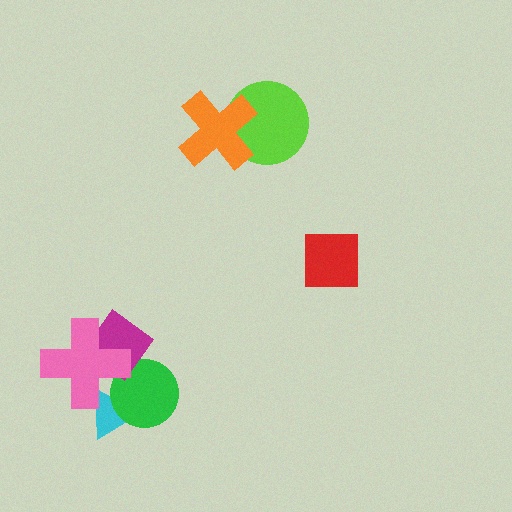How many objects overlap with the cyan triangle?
2 objects overlap with the cyan triangle.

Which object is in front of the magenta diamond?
The pink cross is in front of the magenta diamond.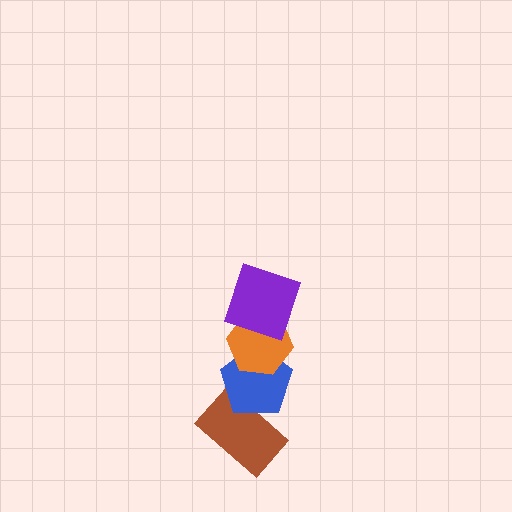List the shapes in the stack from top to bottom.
From top to bottom: the purple square, the orange hexagon, the blue pentagon, the brown rectangle.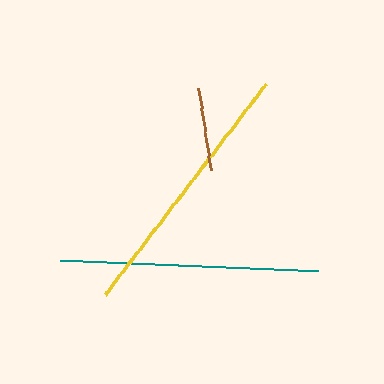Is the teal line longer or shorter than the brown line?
The teal line is longer than the brown line.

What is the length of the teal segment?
The teal segment is approximately 257 pixels long.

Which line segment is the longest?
The yellow line is the longest at approximately 265 pixels.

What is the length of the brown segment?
The brown segment is approximately 82 pixels long.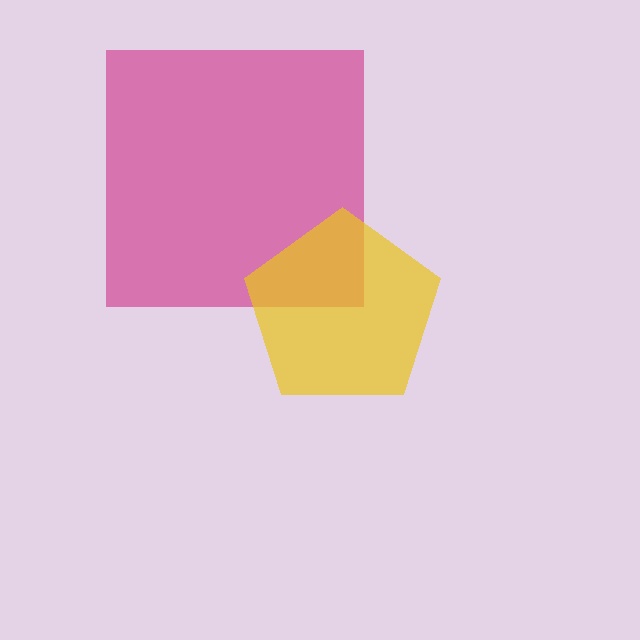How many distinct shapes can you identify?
There are 2 distinct shapes: a magenta square, a yellow pentagon.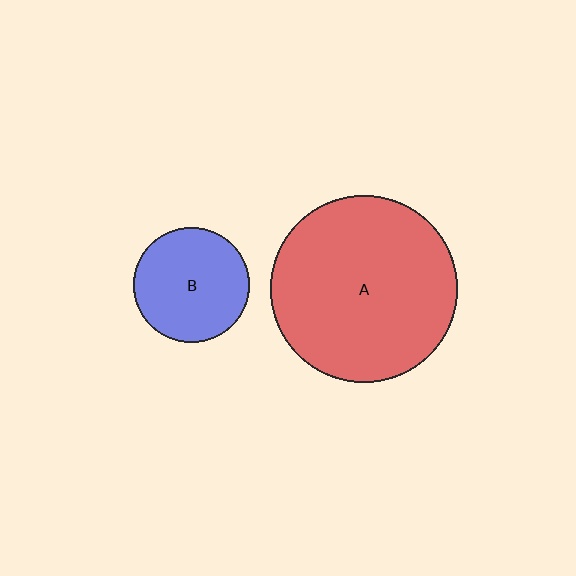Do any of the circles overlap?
No, none of the circles overlap.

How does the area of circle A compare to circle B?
Approximately 2.6 times.